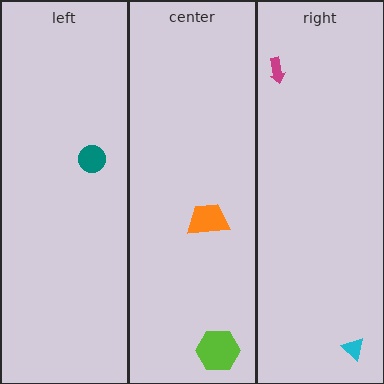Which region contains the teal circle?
The left region.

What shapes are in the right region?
The cyan triangle, the magenta arrow.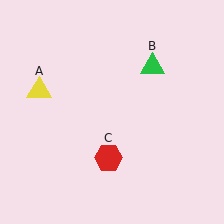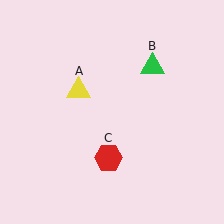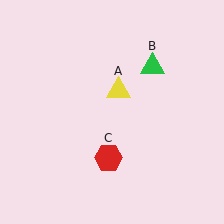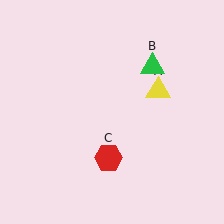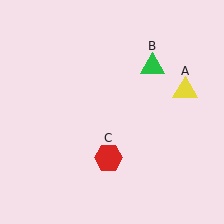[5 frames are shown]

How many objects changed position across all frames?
1 object changed position: yellow triangle (object A).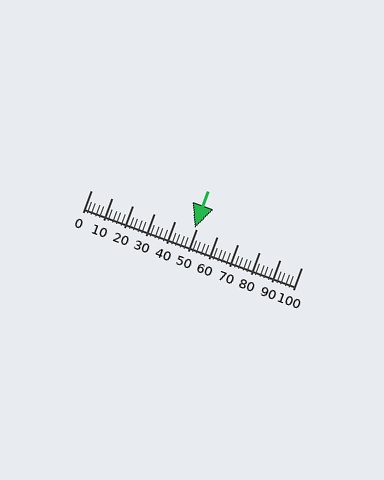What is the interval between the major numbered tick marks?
The major tick marks are spaced 10 units apart.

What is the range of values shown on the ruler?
The ruler shows values from 0 to 100.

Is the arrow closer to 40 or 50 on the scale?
The arrow is closer to 50.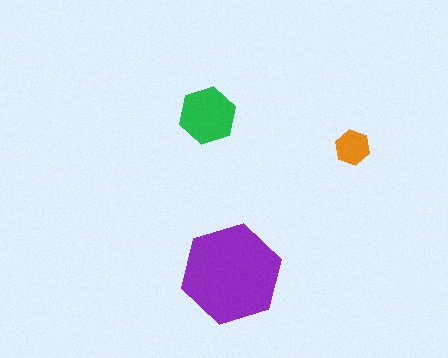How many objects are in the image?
There are 3 objects in the image.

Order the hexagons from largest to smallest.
the purple one, the green one, the orange one.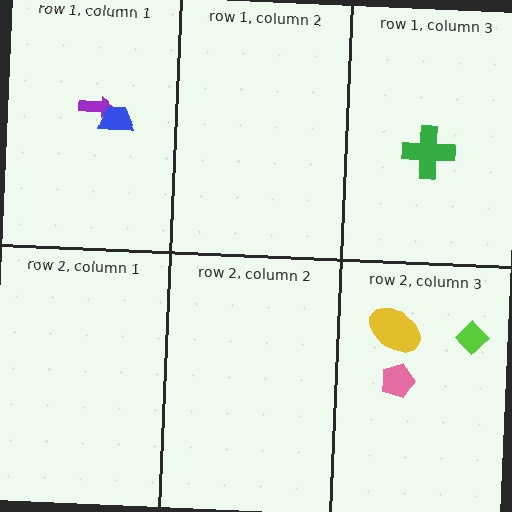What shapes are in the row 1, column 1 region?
The purple arrow, the blue trapezoid.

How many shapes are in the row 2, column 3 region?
3.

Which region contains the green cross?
The row 1, column 3 region.